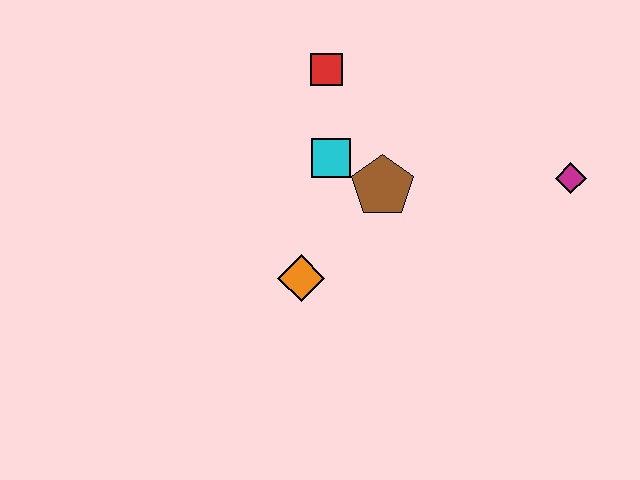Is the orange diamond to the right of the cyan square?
No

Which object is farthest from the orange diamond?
The magenta diamond is farthest from the orange diamond.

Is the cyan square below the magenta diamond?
No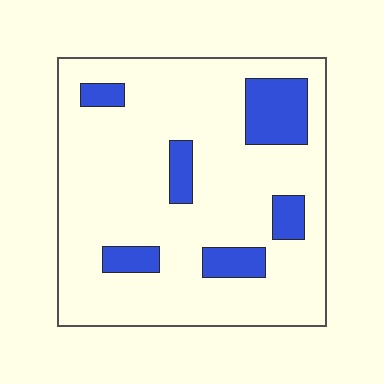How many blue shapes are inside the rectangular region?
6.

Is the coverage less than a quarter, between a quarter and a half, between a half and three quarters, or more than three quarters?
Less than a quarter.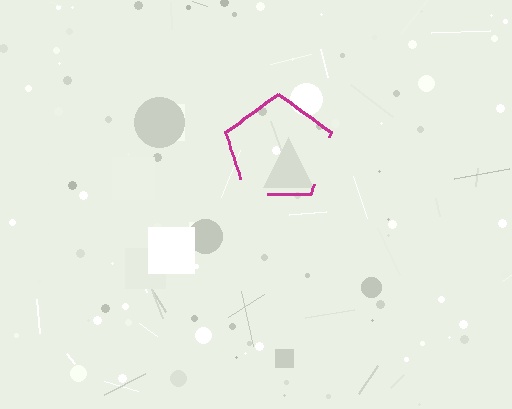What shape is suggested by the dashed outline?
The dashed outline suggests a pentagon.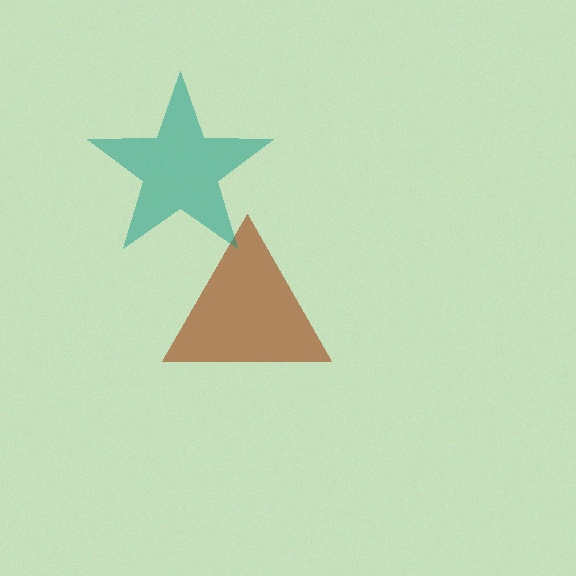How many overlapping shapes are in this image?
There are 2 overlapping shapes in the image.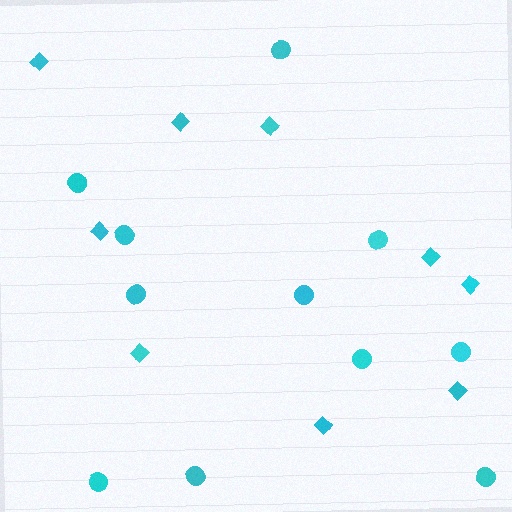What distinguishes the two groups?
There are 2 groups: one group of diamonds (9) and one group of circles (11).